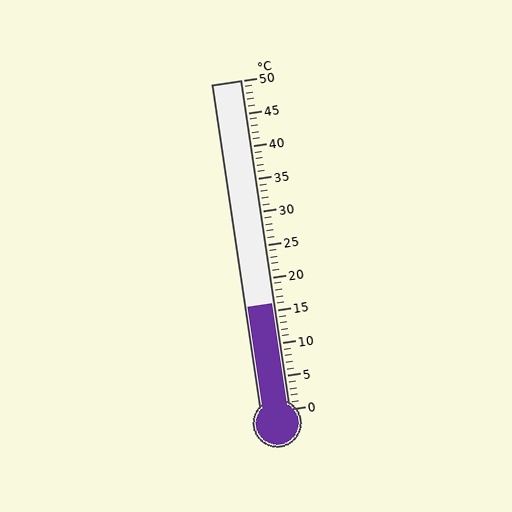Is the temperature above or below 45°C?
The temperature is below 45°C.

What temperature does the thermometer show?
The thermometer shows approximately 16°C.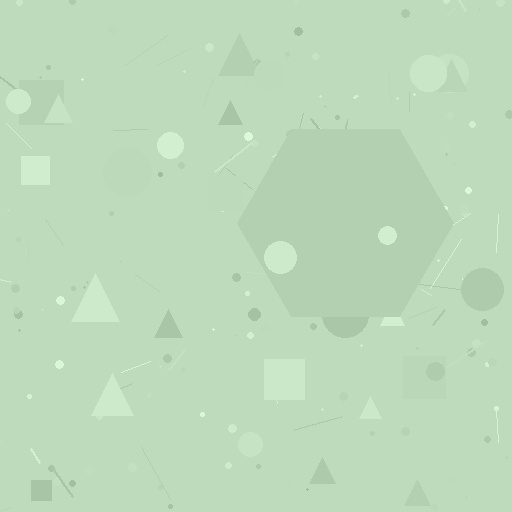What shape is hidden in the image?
A hexagon is hidden in the image.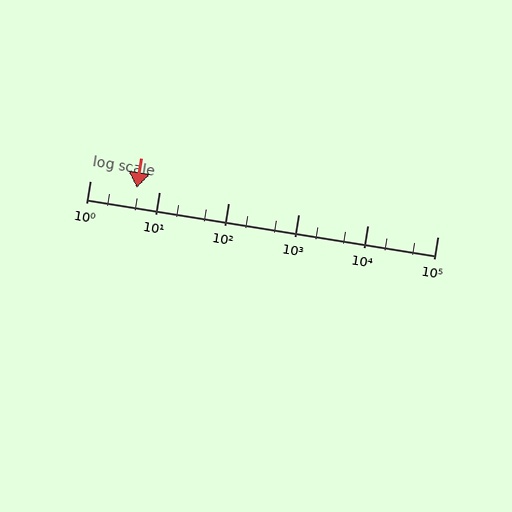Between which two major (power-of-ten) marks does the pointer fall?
The pointer is between 1 and 10.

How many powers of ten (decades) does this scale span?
The scale spans 5 decades, from 1 to 100000.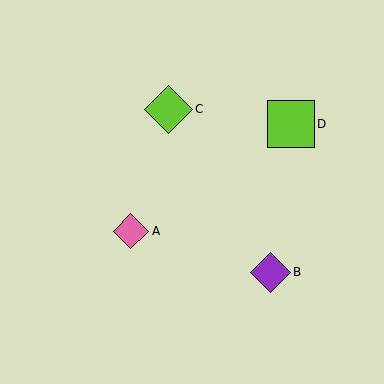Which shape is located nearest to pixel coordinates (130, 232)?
The pink diamond (labeled A) at (131, 231) is nearest to that location.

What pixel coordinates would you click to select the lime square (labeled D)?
Click at (291, 124) to select the lime square D.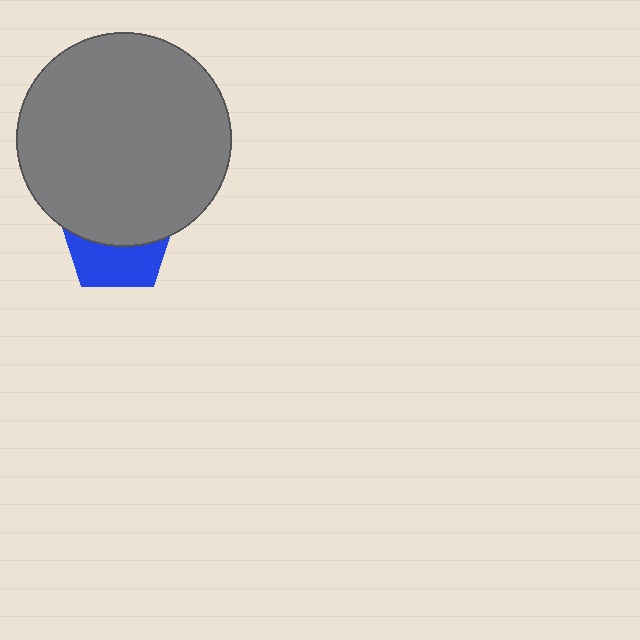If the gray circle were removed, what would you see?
You would see the complete blue pentagon.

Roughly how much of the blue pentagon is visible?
A small part of it is visible (roughly 44%).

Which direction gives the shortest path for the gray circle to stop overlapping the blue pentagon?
Moving up gives the shortest separation.